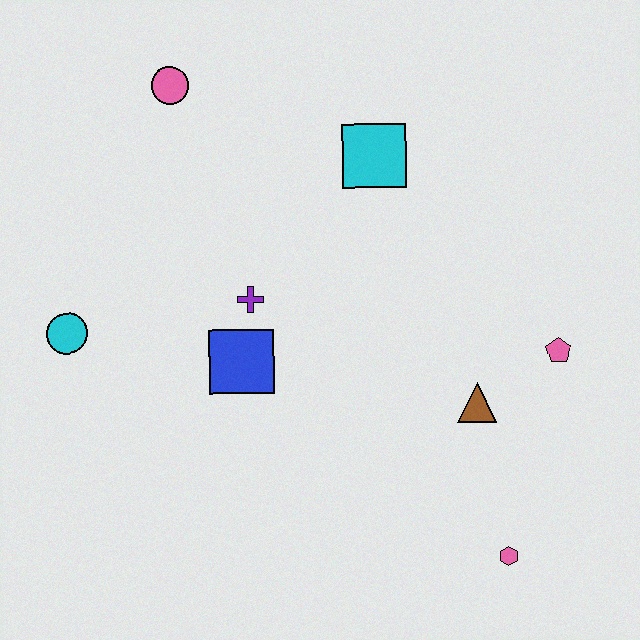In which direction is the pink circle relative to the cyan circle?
The pink circle is above the cyan circle.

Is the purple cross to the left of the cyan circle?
No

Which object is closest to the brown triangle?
The pink pentagon is closest to the brown triangle.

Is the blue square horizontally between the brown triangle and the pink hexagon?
No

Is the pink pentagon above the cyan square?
No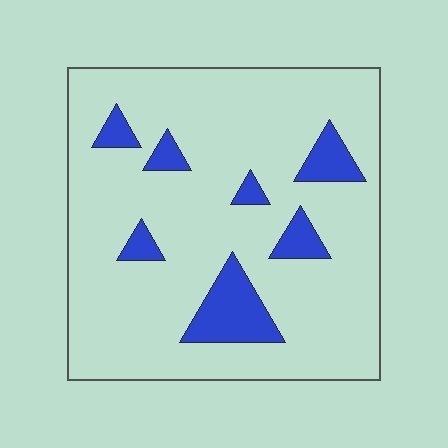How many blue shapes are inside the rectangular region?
7.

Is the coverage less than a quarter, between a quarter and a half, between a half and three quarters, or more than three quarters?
Less than a quarter.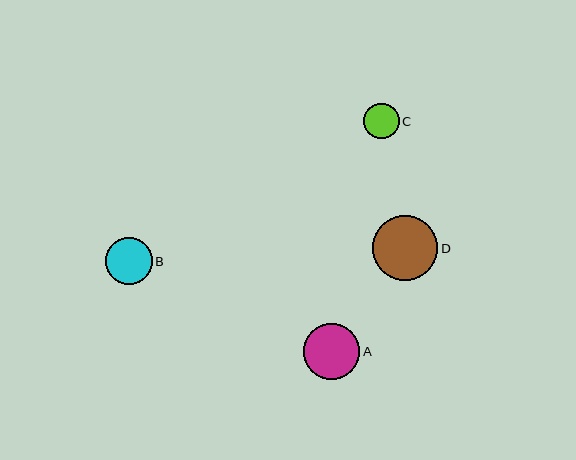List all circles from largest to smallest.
From largest to smallest: D, A, B, C.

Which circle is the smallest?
Circle C is the smallest with a size of approximately 35 pixels.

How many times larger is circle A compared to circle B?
Circle A is approximately 1.2 times the size of circle B.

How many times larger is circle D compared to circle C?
Circle D is approximately 1.9 times the size of circle C.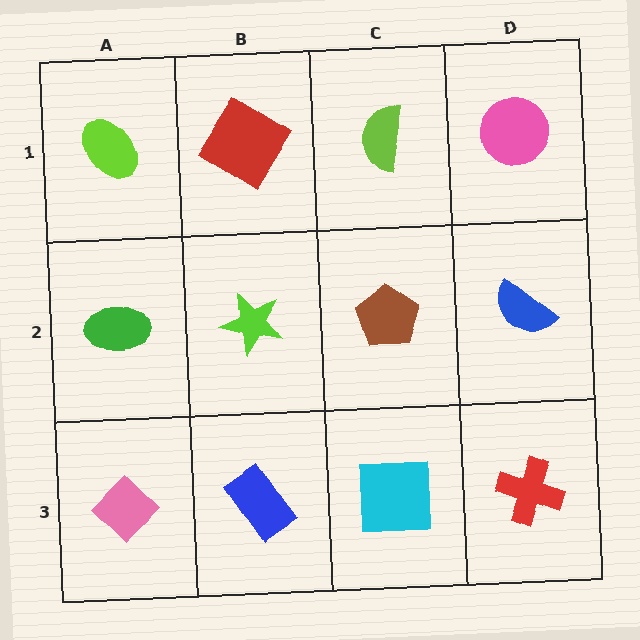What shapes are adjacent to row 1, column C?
A brown pentagon (row 2, column C), a red diamond (row 1, column B), a pink circle (row 1, column D).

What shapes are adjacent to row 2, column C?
A lime semicircle (row 1, column C), a cyan square (row 3, column C), a lime star (row 2, column B), a blue semicircle (row 2, column D).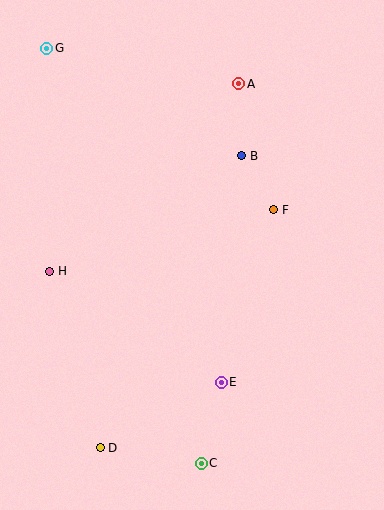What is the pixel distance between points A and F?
The distance between A and F is 131 pixels.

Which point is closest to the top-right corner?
Point A is closest to the top-right corner.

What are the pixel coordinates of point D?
Point D is at (100, 448).